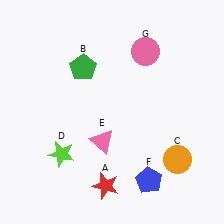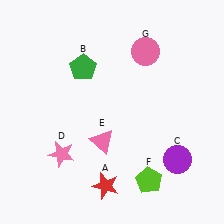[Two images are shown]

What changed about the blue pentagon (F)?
In Image 1, F is blue. In Image 2, it changed to lime.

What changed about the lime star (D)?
In Image 1, D is lime. In Image 2, it changed to pink.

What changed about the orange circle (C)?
In Image 1, C is orange. In Image 2, it changed to purple.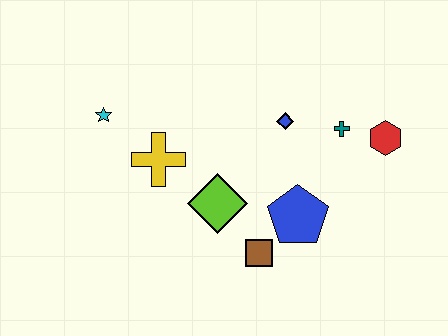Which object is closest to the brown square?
The blue pentagon is closest to the brown square.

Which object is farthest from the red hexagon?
The cyan star is farthest from the red hexagon.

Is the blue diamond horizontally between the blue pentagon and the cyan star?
Yes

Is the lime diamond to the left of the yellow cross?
No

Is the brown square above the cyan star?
No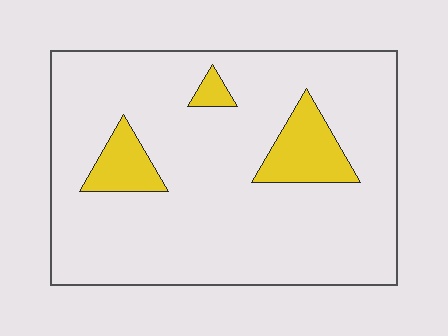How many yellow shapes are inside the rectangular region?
3.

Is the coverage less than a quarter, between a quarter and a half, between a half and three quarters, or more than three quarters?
Less than a quarter.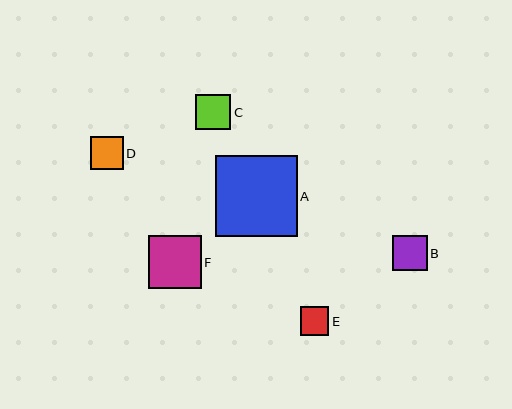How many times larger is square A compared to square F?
Square A is approximately 1.5 times the size of square F.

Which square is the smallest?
Square E is the smallest with a size of approximately 28 pixels.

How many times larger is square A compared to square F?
Square A is approximately 1.5 times the size of square F.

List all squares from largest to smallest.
From largest to smallest: A, F, C, B, D, E.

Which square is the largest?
Square A is the largest with a size of approximately 81 pixels.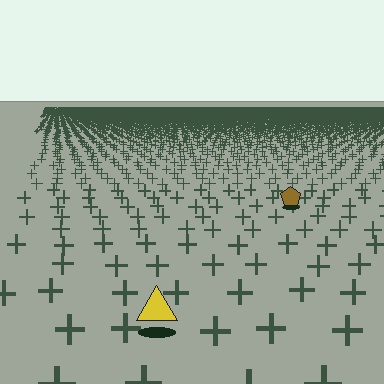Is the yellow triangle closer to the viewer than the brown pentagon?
Yes. The yellow triangle is closer — you can tell from the texture gradient: the ground texture is coarser near it.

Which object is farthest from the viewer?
The brown pentagon is farthest from the viewer. It appears smaller and the ground texture around it is denser.